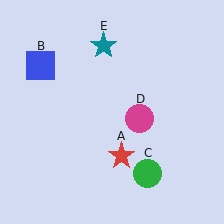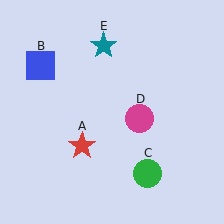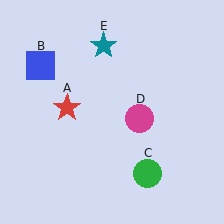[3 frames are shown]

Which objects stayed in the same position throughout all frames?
Blue square (object B) and green circle (object C) and magenta circle (object D) and teal star (object E) remained stationary.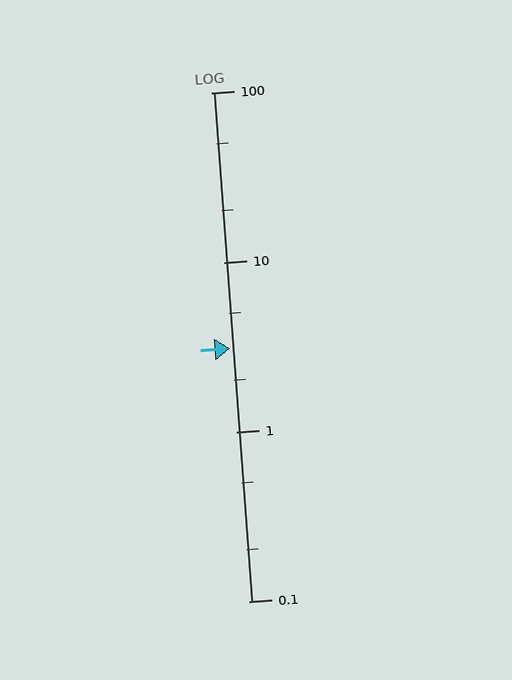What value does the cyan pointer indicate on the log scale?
The pointer indicates approximately 3.1.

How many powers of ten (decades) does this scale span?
The scale spans 3 decades, from 0.1 to 100.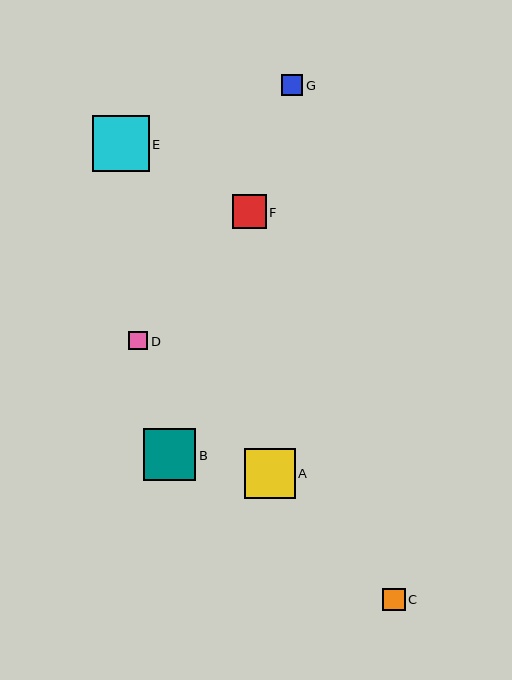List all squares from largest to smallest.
From largest to smallest: E, B, A, F, C, G, D.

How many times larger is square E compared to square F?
Square E is approximately 1.7 times the size of square F.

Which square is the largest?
Square E is the largest with a size of approximately 57 pixels.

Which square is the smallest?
Square D is the smallest with a size of approximately 19 pixels.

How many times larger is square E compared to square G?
Square E is approximately 2.7 times the size of square G.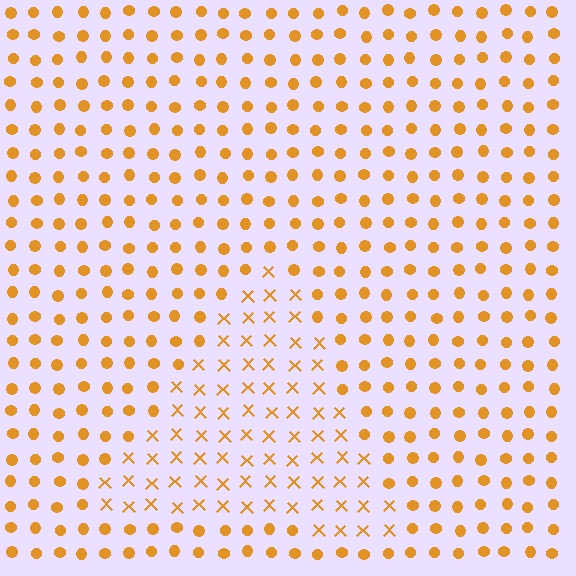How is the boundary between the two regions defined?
The boundary is defined by a change in element shape: X marks inside vs. circles outside. All elements share the same color and spacing.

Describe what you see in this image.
The image is filled with small orange elements arranged in a uniform grid. A triangle-shaped region contains X marks, while the surrounding area contains circles. The boundary is defined purely by the change in element shape.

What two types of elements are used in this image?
The image uses X marks inside the triangle region and circles outside it.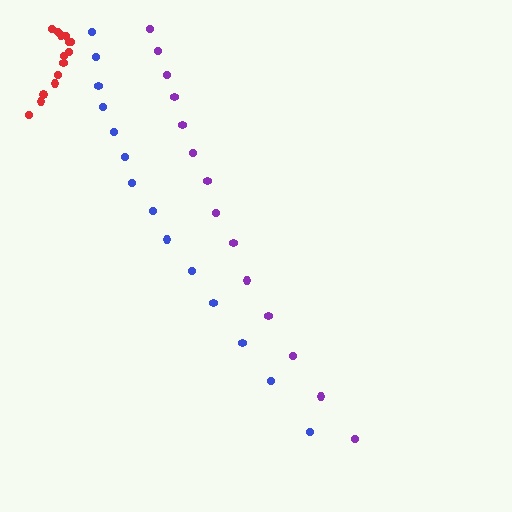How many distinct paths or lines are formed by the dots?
There are 3 distinct paths.